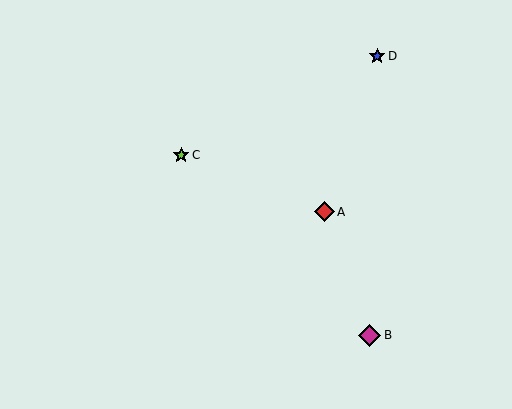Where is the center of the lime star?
The center of the lime star is at (181, 155).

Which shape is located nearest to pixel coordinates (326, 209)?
The red diamond (labeled A) at (324, 212) is nearest to that location.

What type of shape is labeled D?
Shape D is a blue star.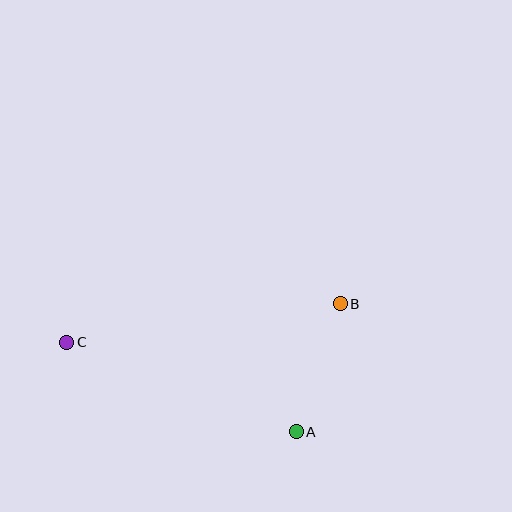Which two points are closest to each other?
Points A and B are closest to each other.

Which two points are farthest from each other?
Points B and C are farthest from each other.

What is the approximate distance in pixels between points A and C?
The distance between A and C is approximately 246 pixels.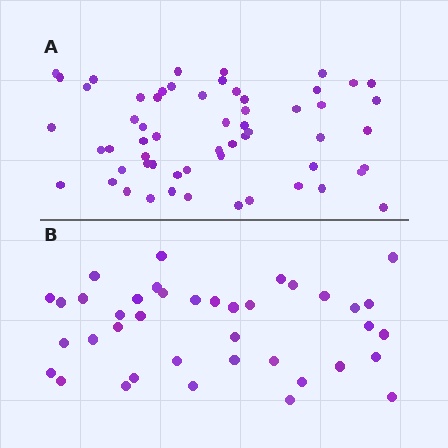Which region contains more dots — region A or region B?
Region A (the top region) has more dots.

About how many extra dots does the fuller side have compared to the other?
Region A has approximately 20 more dots than region B.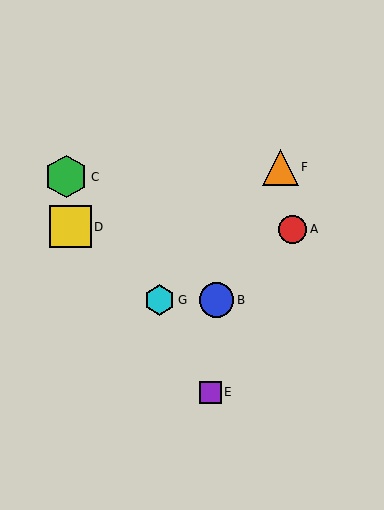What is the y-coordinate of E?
Object E is at y≈392.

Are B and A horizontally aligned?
No, B is at y≈300 and A is at y≈229.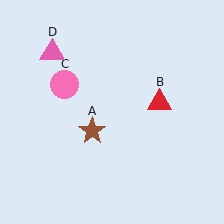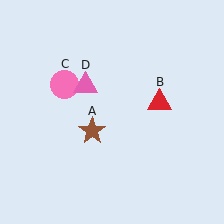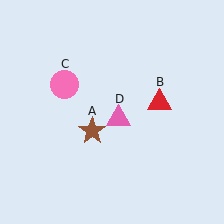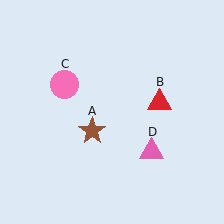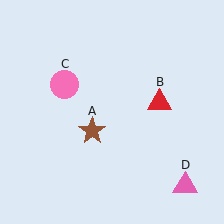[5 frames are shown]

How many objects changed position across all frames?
1 object changed position: pink triangle (object D).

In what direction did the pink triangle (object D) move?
The pink triangle (object D) moved down and to the right.